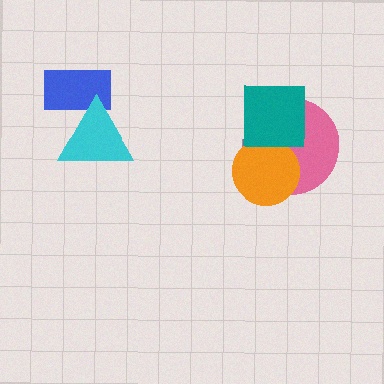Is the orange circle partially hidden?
Yes, it is partially covered by another shape.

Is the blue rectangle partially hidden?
Yes, it is partially covered by another shape.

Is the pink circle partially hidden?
Yes, it is partially covered by another shape.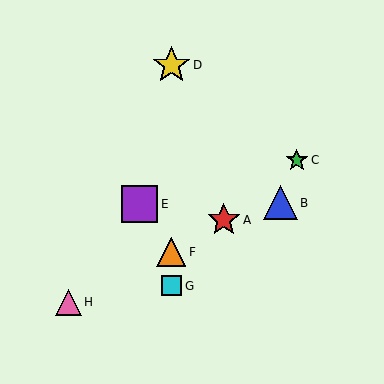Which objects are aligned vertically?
Objects D, F, G are aligned vertically.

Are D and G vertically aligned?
Yes, both are at x≈171.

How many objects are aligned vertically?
3 objects (D, F, G) are aligned vertically.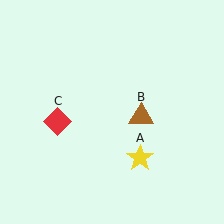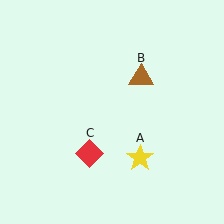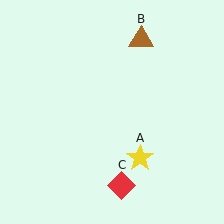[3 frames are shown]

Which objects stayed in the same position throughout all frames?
Yellow star (object A) remained stationary.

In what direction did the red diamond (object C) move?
The red diamond (object C) moved down and to the right.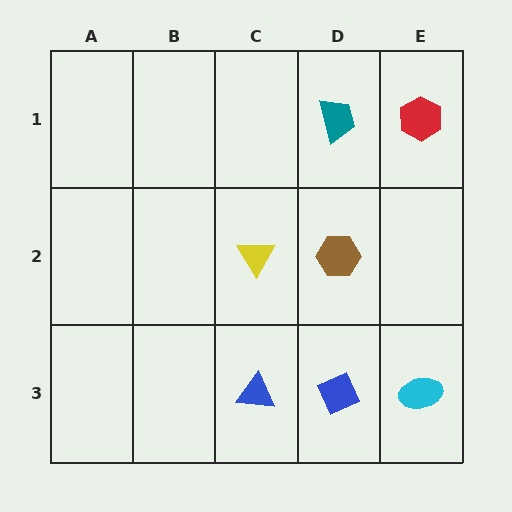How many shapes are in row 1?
2 shapes.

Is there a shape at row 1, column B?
No, that cell is empty.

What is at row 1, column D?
A teal trapezoid.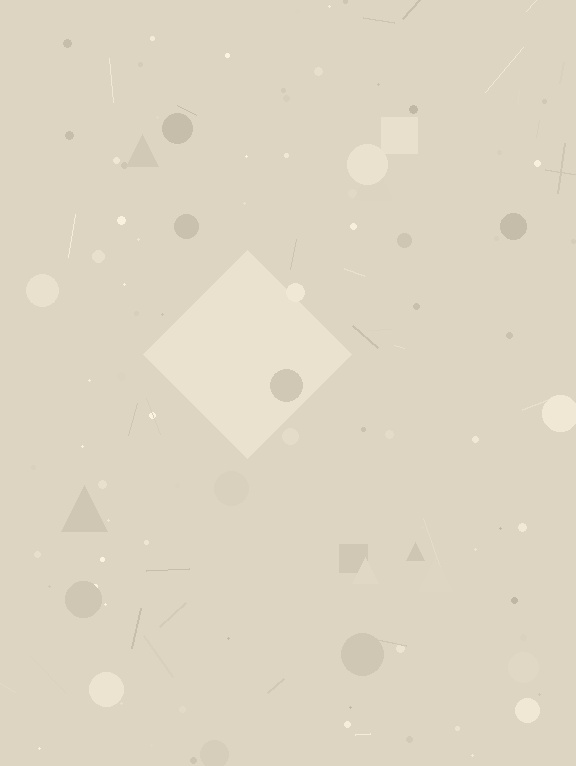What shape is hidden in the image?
A diamond is hidden in the image.